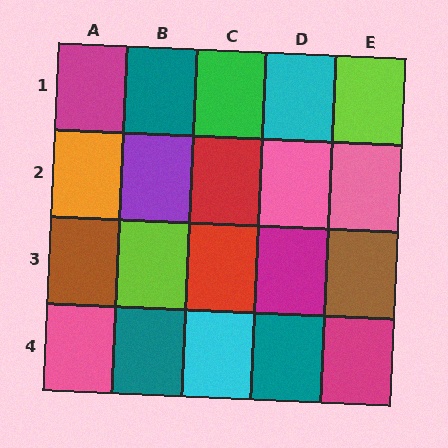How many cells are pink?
3 cells are pink.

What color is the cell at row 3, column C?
Red.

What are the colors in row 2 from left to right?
Orange, purple, red, pink, pink.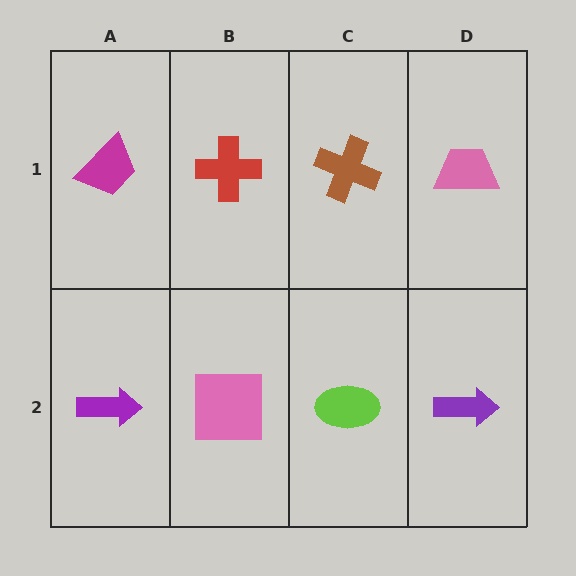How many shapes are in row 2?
4 shapes.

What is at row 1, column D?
A pink trapezoid.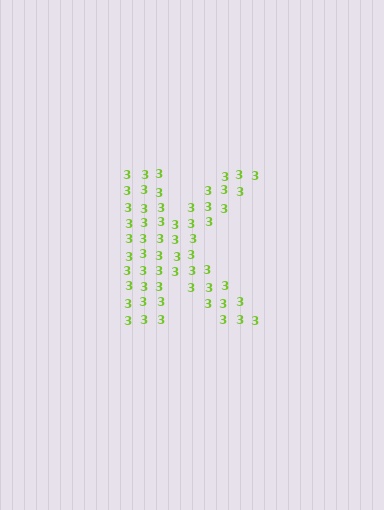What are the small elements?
The small elements are digit 3's.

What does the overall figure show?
The overall figure shows the letter K.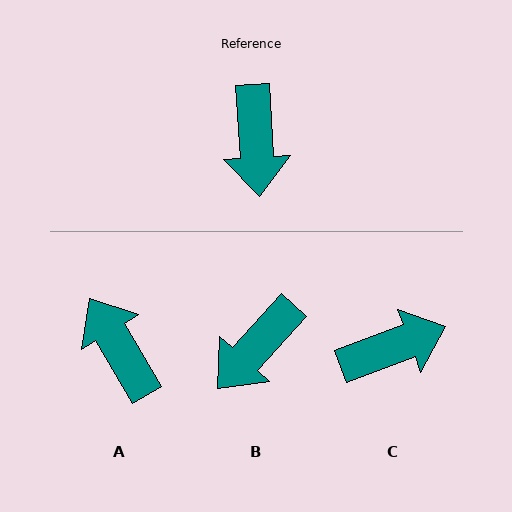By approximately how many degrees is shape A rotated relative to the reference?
Approximately 152 degrees clockwise.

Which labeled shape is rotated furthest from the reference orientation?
A, about 152 degrees away.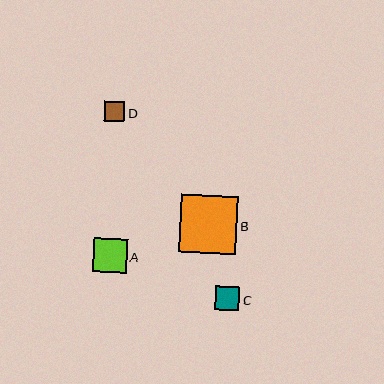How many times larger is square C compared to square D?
Square C is approximately 1.2 times the size of square D.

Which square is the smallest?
Square D is the smallest with a size of approximately 20 pixels.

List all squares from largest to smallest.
From largest to smallest: B, A, C, D.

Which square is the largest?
Square B is the largest with a size of approximately 58 pixels.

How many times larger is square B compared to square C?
Square B is approximately 2.4 times the size of square C.